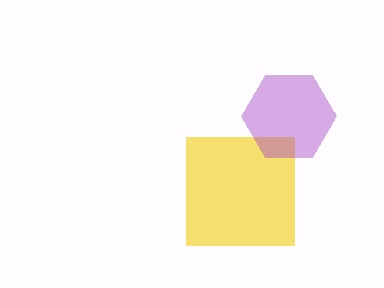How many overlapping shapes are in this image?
There are 2 overlapping shapes in the image.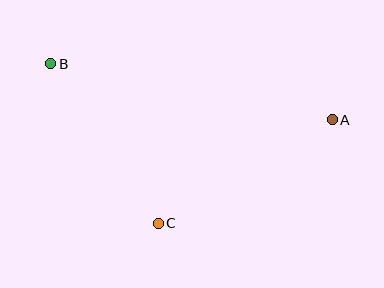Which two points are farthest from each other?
Points A and B are farthest from each other.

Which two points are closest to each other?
Points B and C are closest to each other.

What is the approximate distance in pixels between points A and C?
The distance between A and C is approximately 203 pixels.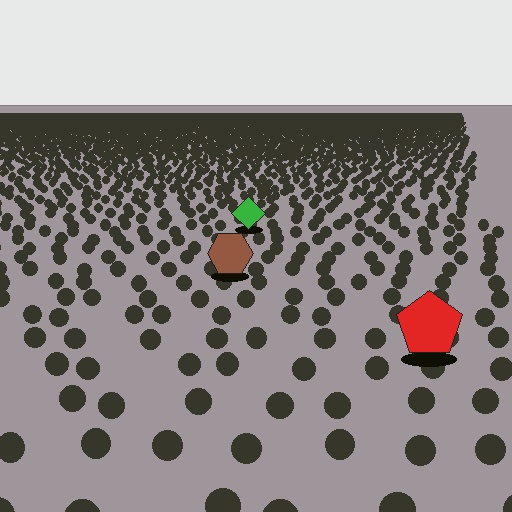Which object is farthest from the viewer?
The green diamond is farthest from the viewer. It appears smaller and the ground texture around it is denser.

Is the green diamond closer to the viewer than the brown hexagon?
No. The brown hexagon is closer — you can tell from the texture gradient: the ground texture is coarser near it.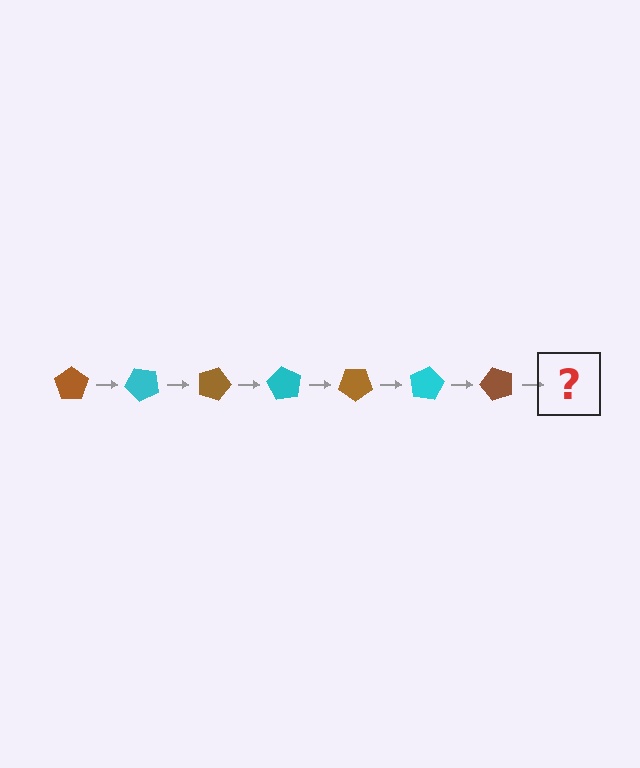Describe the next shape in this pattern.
It should be a cyan pentagon, rotated 315 degrees from the start.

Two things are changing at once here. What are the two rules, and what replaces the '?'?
The two rules are that it rotates 45 degrees each step and the color cycles through brown and cyan. The '?' should be a cyan pentagon, rotated 315 degrees from the start.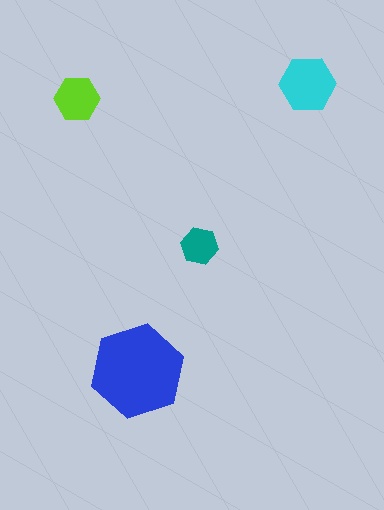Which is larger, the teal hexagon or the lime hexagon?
The lime one.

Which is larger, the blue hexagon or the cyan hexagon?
The blue one.